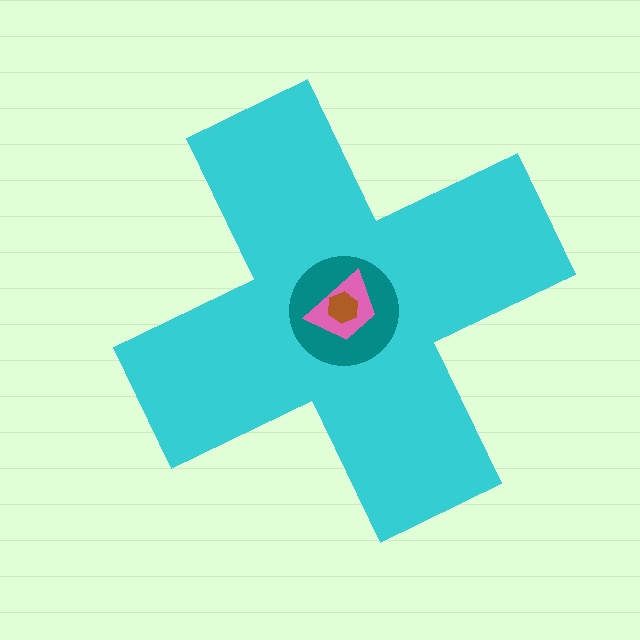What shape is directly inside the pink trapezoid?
The brown hexagon.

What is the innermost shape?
The brown hexagon.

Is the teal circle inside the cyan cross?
Yes.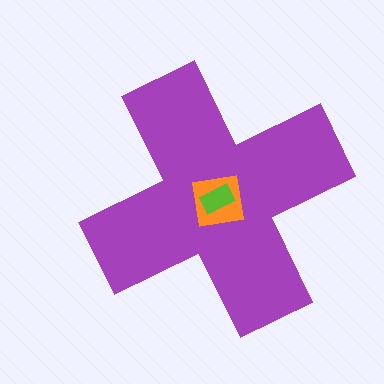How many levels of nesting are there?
3.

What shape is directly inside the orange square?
The lime rectangle.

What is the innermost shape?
The lime rectangle.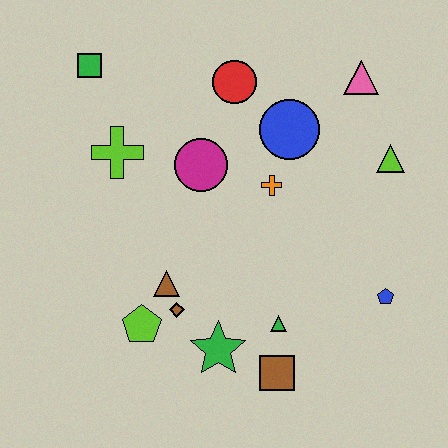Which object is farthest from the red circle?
The brown square is farthest from the red circle.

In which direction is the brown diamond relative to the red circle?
The brown diamond is below the red circle.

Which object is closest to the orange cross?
The blue circle is closest to the orange cross.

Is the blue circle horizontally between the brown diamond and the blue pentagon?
Yes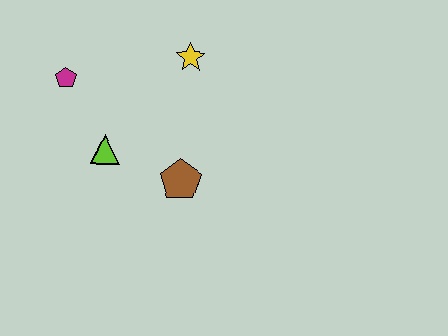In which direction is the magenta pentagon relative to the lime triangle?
The magenta pentagon is above the lime triangle.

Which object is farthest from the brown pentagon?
The magenta pentagon is farthest from the brown pentagon.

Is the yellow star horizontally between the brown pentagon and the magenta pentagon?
No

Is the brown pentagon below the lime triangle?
Yes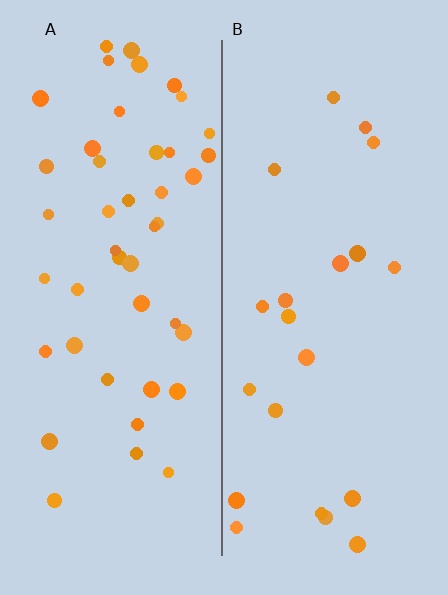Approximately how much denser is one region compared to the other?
Approximately 2.2× — region A over region B.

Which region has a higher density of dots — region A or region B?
A (the left).